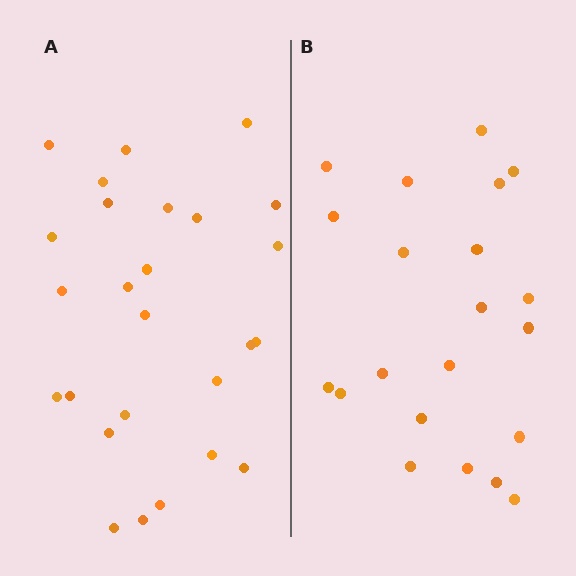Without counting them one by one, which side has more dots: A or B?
Region A (the left region) has more dots.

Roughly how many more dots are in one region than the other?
Region A has about 5 more dots than region B.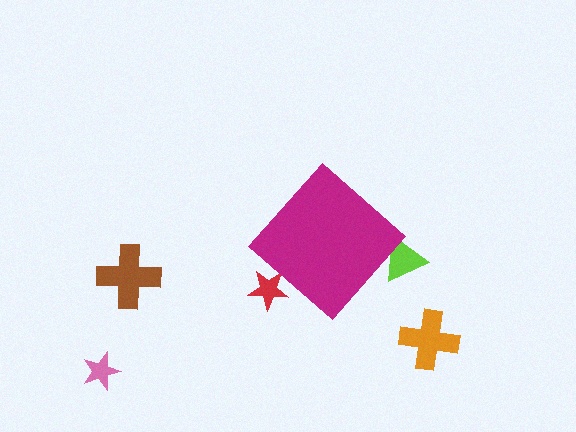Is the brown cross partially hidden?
No, the brown cross is fully visible.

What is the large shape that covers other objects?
A magenta diamond.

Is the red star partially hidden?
Yes, the red star is partially hidden behind the magenta diamond.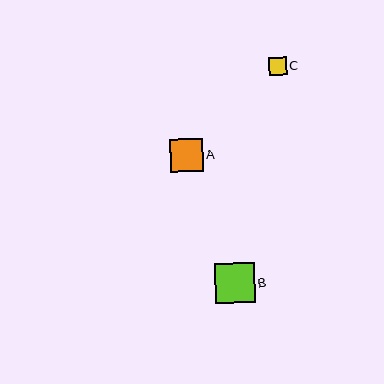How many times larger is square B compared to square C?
Square B is approximately 2.3 times the size of square C.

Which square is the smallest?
Square C is the smallest with a size of approximately 18 pixels.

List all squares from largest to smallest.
From largest to smallest: B, A, C.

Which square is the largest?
Square B is the largest with a size of approximately 40 pixels.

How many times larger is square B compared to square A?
Square B is approximately 1.2 times the size of square A.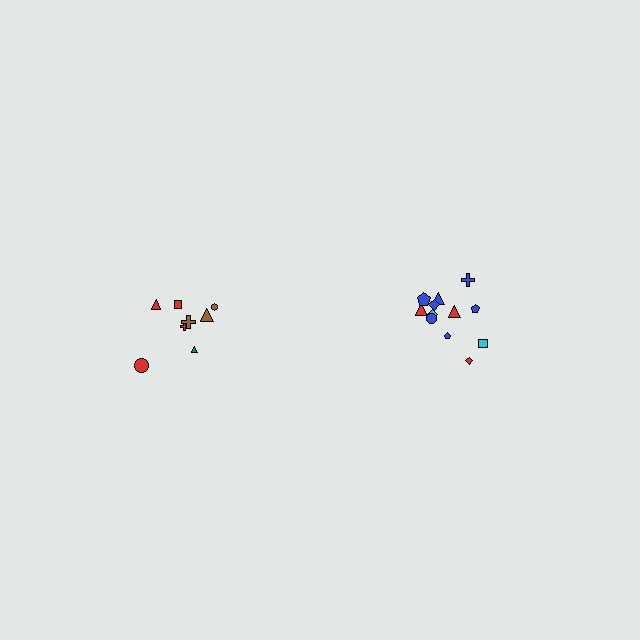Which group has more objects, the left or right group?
The right group.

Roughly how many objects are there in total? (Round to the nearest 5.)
Roughly 20 objects in total.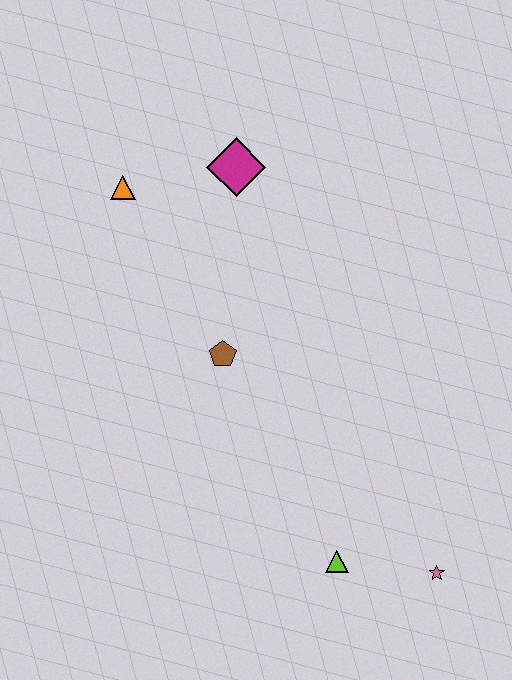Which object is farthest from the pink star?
The orange triangle is farthest from the pink star.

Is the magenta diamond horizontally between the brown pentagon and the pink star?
Yes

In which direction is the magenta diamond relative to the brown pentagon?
The magenta diamond is above the brown pentagon.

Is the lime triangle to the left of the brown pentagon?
No